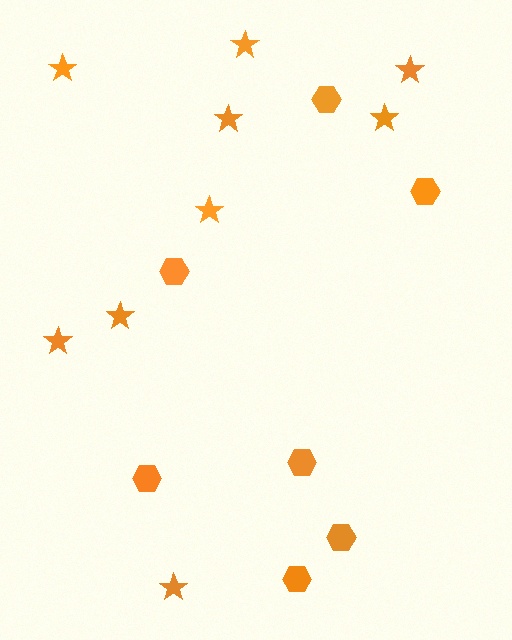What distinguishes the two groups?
There are 2 groups: one group of hexagons (7) and one group of stars (9).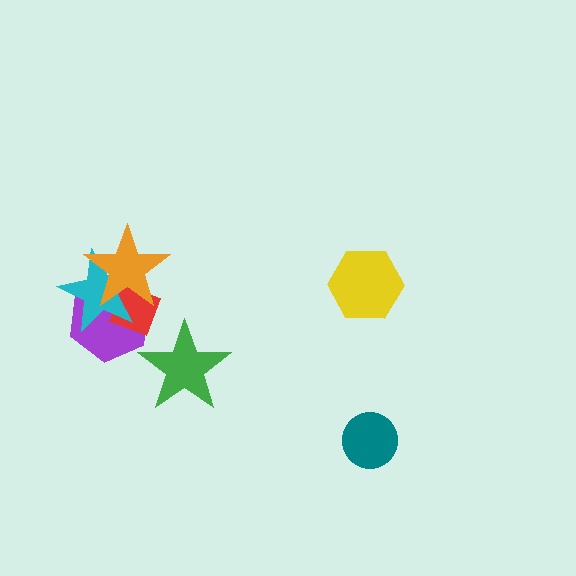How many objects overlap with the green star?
0 objects overlap with the green star.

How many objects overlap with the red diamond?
3 objects overlap with the red diamond.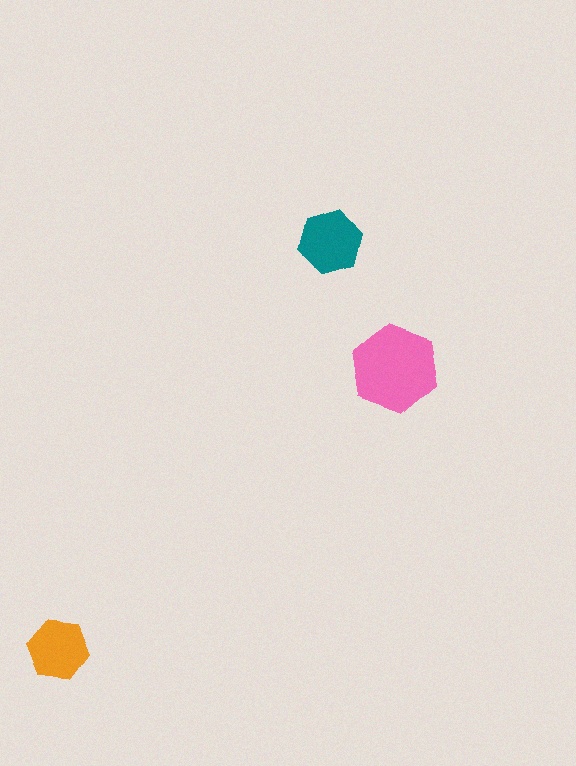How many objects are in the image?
There are 3 objects in the image.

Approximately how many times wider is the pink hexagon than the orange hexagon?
About 1.5 times wider.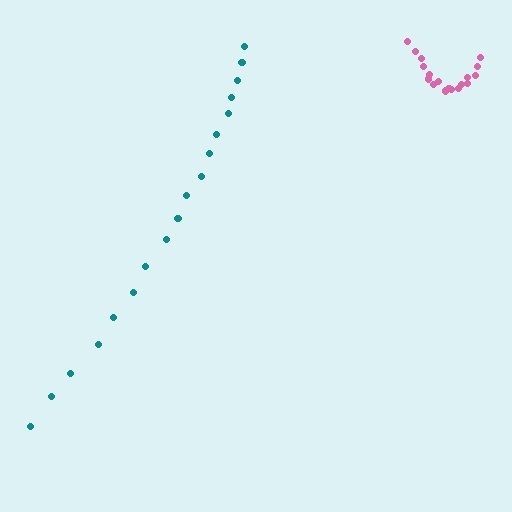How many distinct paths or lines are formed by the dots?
There are 2 distinct paths.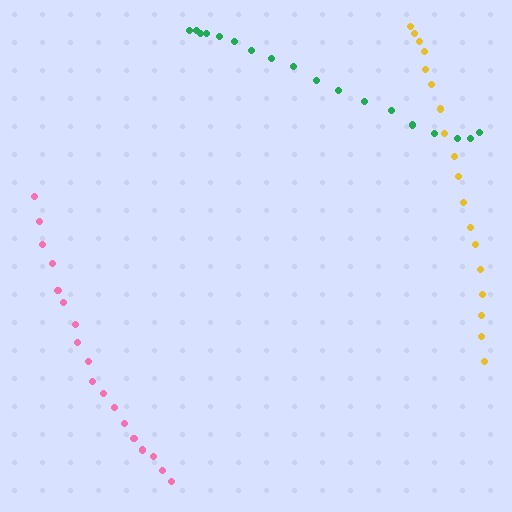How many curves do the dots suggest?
There are 3 distinct paths.